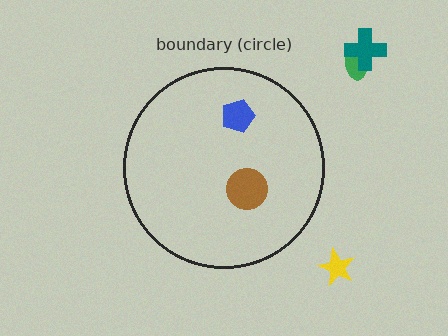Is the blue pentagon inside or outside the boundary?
Inside.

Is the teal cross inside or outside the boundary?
Outside.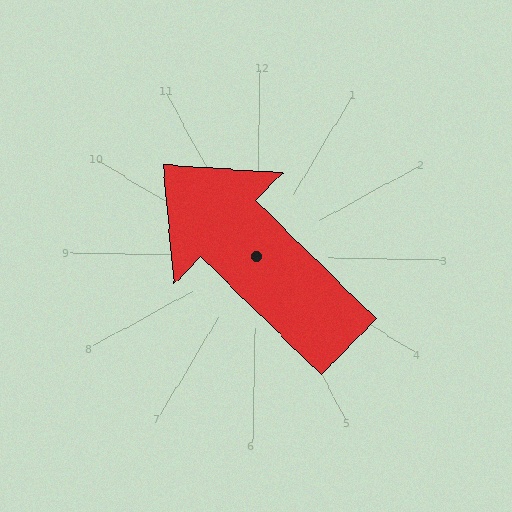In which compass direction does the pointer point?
Northwest.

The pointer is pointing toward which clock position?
Roughly 10 o'clock.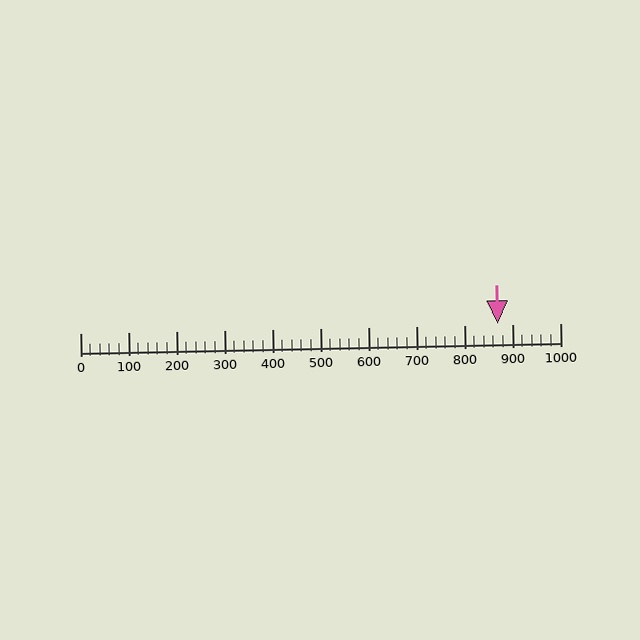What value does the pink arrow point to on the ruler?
The pink arrow points to approximately 871.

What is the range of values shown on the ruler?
The ruler shows values from 0 to 1000.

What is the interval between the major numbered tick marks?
The major tick marks are spaced 100 units apart.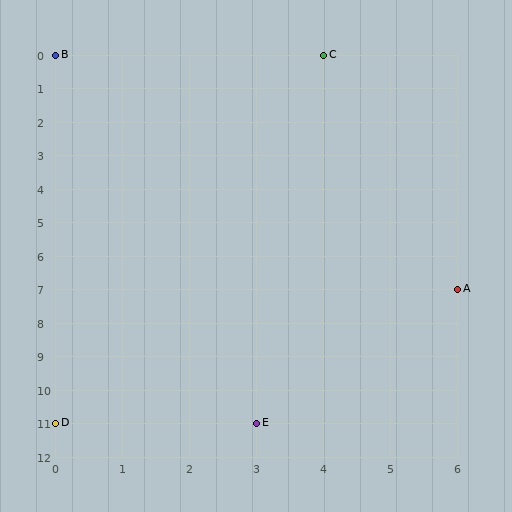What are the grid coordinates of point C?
Point C is at grid coordinates (4, 0).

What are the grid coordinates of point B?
Point B is at grid coordinates (0, 0).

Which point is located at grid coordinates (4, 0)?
Point C is at (4, 0).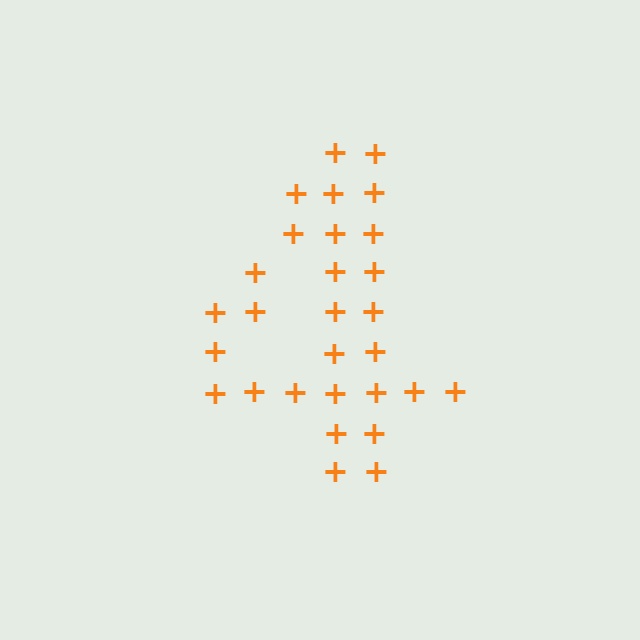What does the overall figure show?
The overall figure shows the digit 4.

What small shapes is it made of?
It is made of small plus signs.